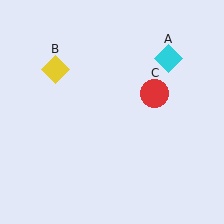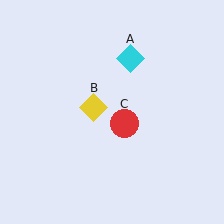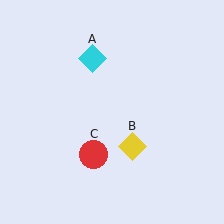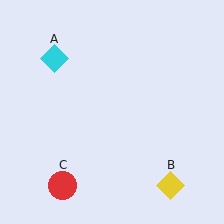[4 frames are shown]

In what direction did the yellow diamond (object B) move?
The yellow diamond (object B) moved down and to the right.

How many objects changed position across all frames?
3 objects changed position: cyan diamond (object A), yellow diamond (object B), red circle (object C).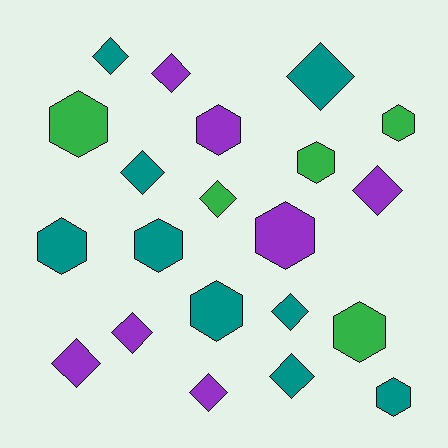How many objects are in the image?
There are 21 objects.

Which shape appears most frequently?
Diamond, with 11 objects.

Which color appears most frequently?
Teal, with 9 objects.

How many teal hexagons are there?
There are 4 teal hexagons.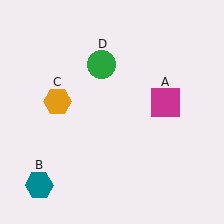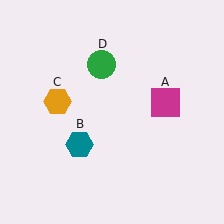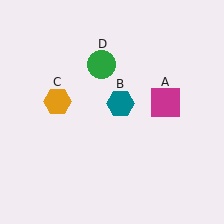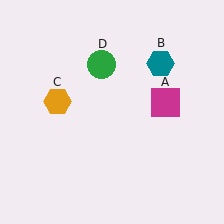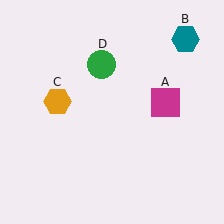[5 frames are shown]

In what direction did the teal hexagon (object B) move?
The teal hexagon (object B) moved up and to the right.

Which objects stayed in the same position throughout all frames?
Magenta square (object A) and orange hexagon (object C) and green circle (object D) remained stationary.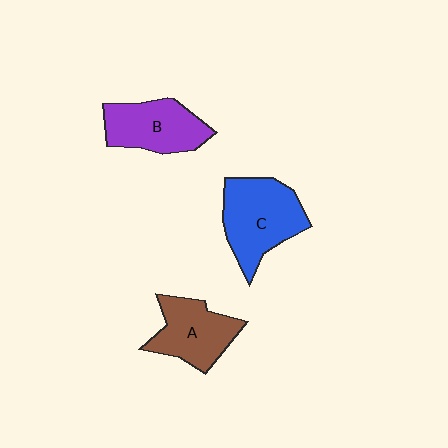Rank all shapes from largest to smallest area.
From largest to smallest: C (blue), B (purple), A (brown).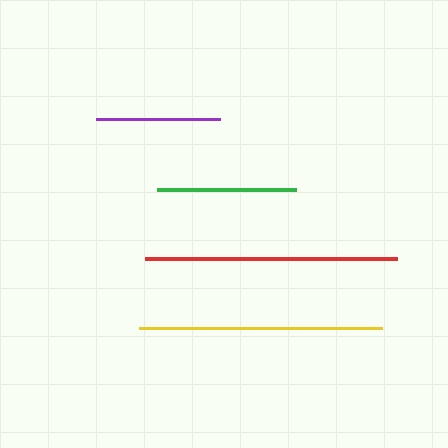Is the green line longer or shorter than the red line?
The red line is longer than the green line.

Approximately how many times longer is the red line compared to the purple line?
The red line is approximately 2.0 times the length of the purple line.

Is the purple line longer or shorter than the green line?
The green line is longer than the purple line.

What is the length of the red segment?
The red segment is approximately 252 pixels long.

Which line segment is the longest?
The red line is the longest at approximately 252 pixels.